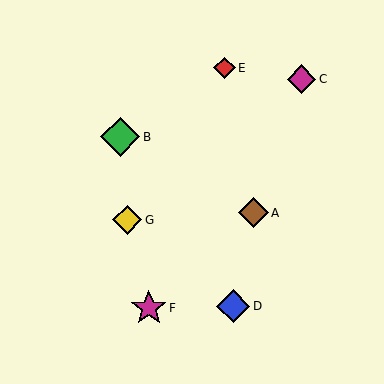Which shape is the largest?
The green diamond (labeled B) is the largest.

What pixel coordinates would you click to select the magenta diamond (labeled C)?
Click at (302, 79) to select the magenta diamond C.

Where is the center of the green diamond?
The center of the green diamond is at (120, 137).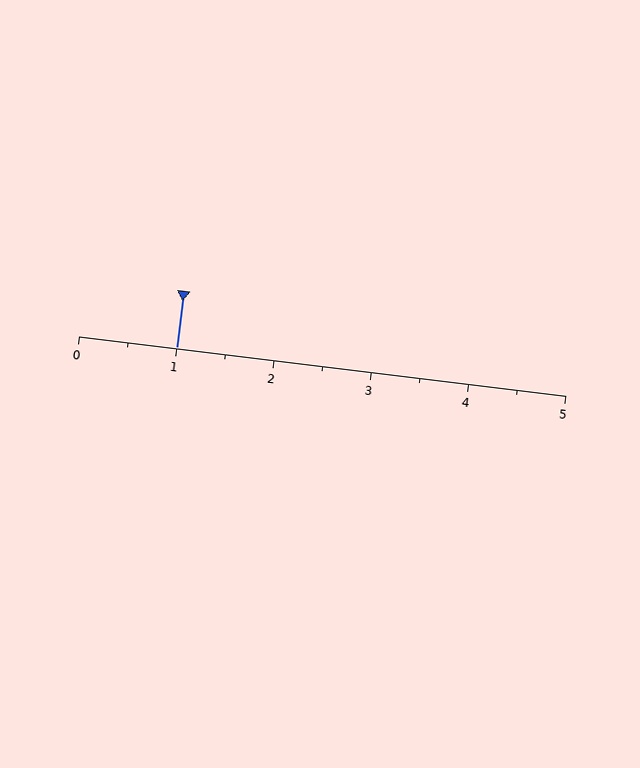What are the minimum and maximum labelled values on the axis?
The axis runs from 0 to 5.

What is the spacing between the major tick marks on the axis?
The major ticks are spaced 1 apart.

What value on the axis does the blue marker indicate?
The marker indicates approximately 1.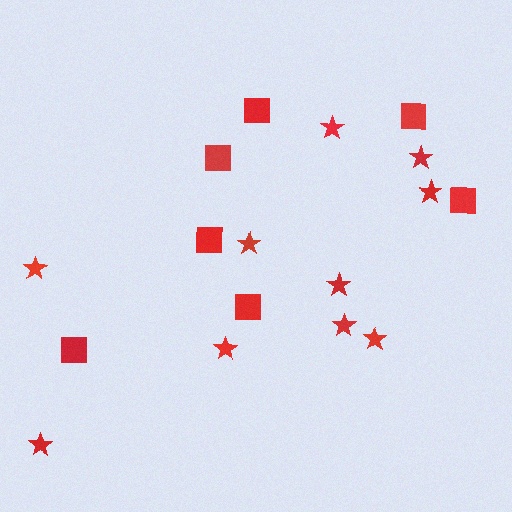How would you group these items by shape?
There are 2 groups: one group of squares (7) and one group of stars (10).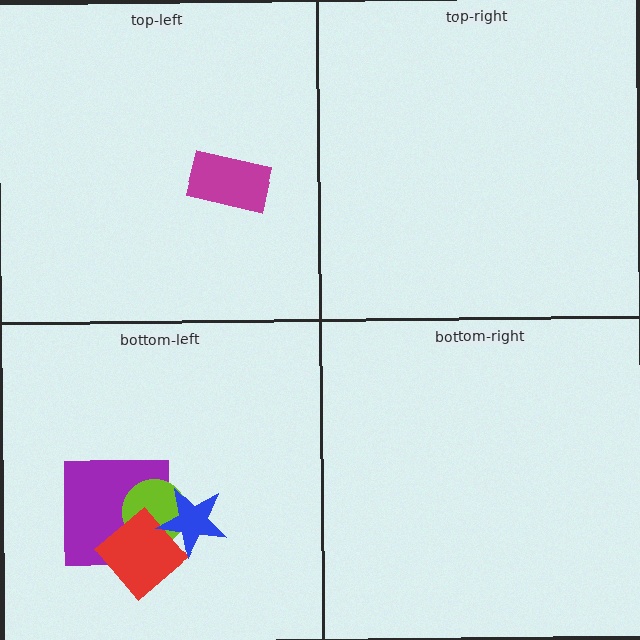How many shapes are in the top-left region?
1.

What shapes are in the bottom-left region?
The purple square, the lime circle, the red diamond, the blue star.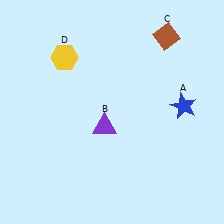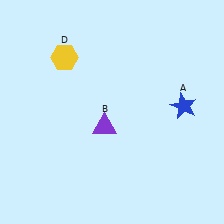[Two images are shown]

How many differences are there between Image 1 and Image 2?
There is 1 difference between the two images.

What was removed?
The brown diamond (C) was removed in Image 2.